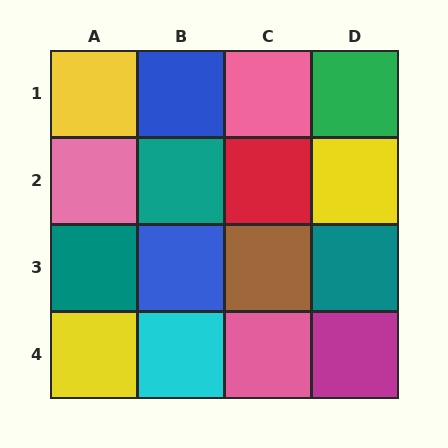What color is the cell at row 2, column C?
Red.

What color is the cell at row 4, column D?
Magenta.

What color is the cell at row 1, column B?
Blue.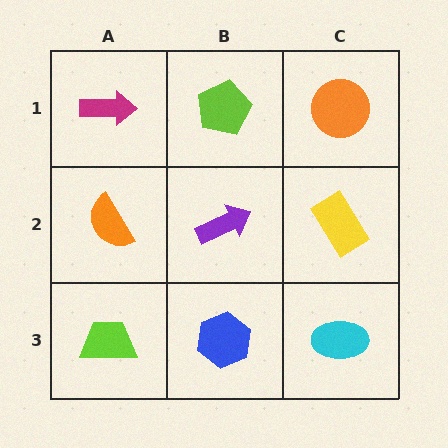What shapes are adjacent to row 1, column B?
A purple arrow (row 2, column B), a magenta arrow (row 1, column A), an orange circle (row 1, column C).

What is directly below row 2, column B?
A blue hexagon.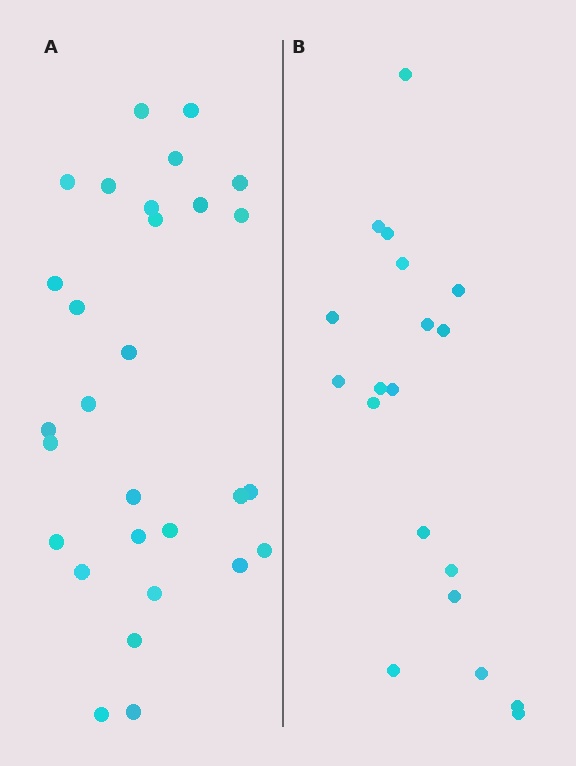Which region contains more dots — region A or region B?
Region A (the left region) has more dots.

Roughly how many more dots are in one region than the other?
Region A has roughly 10 or so more dots than region B.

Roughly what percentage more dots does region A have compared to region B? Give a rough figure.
About 55% more.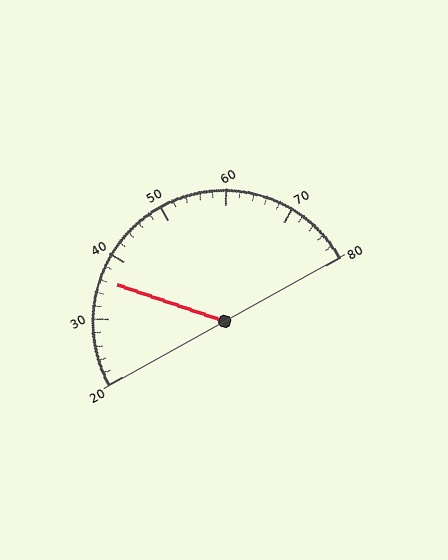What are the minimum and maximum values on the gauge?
The gauge ranges from 20 to 80.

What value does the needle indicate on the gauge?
The needle indicates approximately 36.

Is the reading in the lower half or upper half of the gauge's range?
The reading is in the lower half of the range (20 to 80).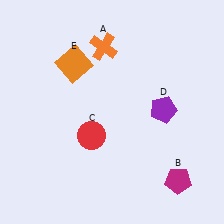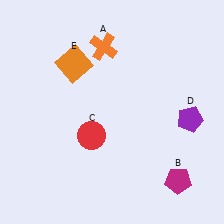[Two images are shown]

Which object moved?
The purple pentagon (D) moved right.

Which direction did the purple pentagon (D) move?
The purple pentagon (D) moved right.